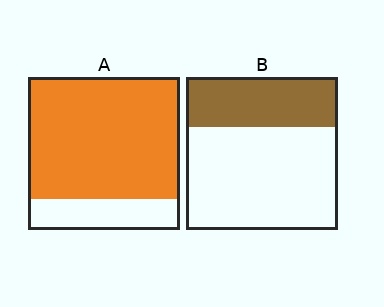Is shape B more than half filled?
No.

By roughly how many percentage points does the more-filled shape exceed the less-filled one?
By roughly 45 percentage points (A over B).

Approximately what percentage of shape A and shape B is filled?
A is approximately 80% and B is approximately 35%.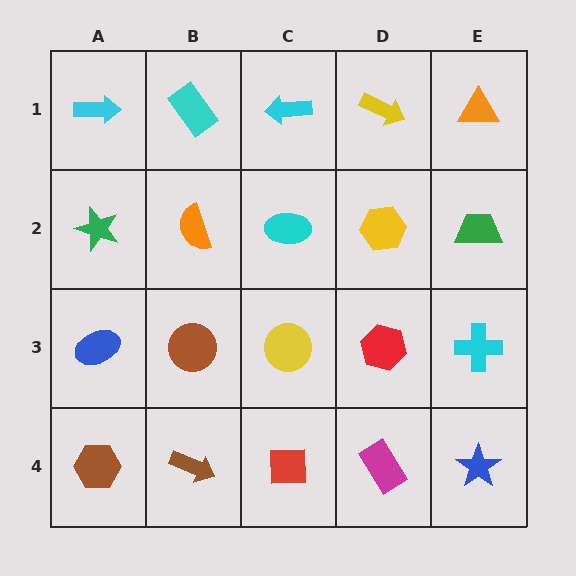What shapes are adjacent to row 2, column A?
A cyan arrow (row 1, column A), a blue ellipse (row 3, column A), an orange semicircle (row 2, column B).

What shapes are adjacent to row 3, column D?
A yellow hexagon (row 2, column D), a magenta rectangle (row 4, column D), a yellow circle (row 3, column C), a cyan cross (row 3, column E).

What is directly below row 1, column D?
A yellow hexagon.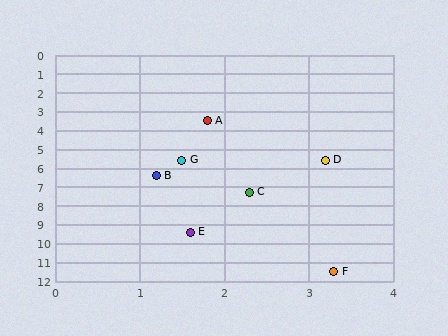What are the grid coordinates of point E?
Point E is at approximately (1.6, 9.4).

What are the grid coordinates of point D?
Point D is at approximately (3.2, 5.6).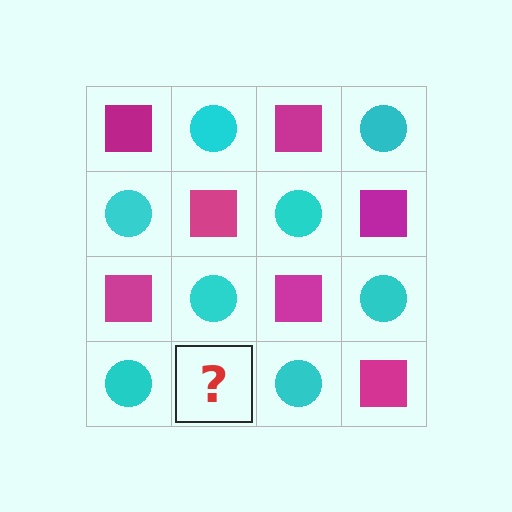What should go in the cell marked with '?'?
The missing cell should contain a magenta square.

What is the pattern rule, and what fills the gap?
The rule is that it alternates magenta square and cyan circle in a checkerboard pattern. The gap should be filled with a magenta square.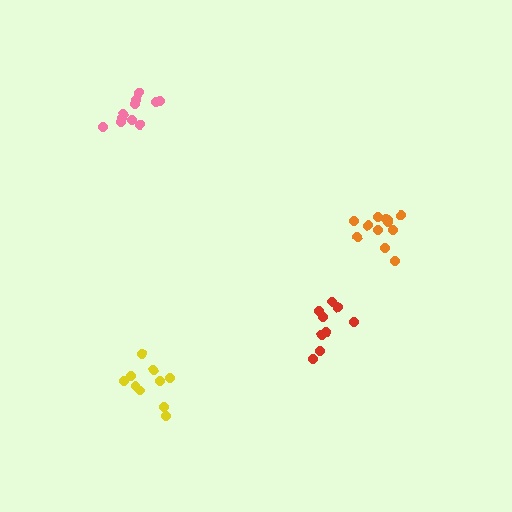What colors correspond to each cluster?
The clusters are colored: red, pink, yellow, orange.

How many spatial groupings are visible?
There are 4 spatial groupings.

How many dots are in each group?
Group 1: 9 dots, Group 2: 12 dots, Group 3: 10 dots, Group 4: 12 dots (43 total).